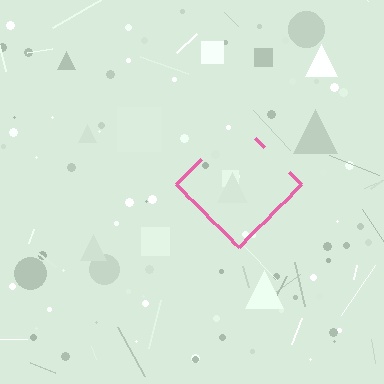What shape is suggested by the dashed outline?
The dashed outline suggests a diamond.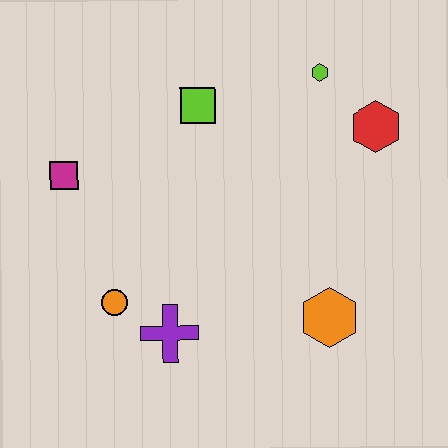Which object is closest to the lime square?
The lime hexagon is closest to the lime square.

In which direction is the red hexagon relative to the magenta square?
The red hexagon is to the right of the magenta square.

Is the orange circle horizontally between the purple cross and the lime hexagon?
No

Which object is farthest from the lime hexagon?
The orange circle is farthest from the lime hexagon.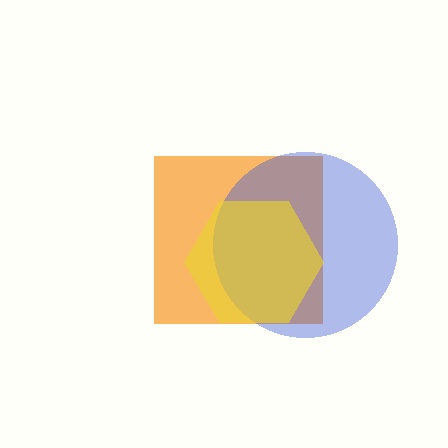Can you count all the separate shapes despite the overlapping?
Yes, there are 3 separate shapes.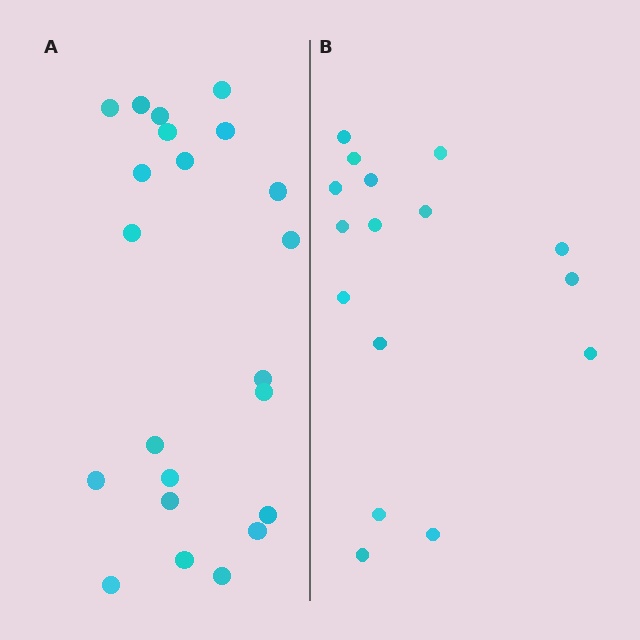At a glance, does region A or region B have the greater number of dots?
Region A (the left region) has more dots.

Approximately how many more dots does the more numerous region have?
Region A has about 6 more dots than region B.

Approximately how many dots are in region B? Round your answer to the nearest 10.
About 20 dots. (The exact count is 16, which rounds to 20.)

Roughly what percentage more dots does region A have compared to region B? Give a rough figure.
About 40% more.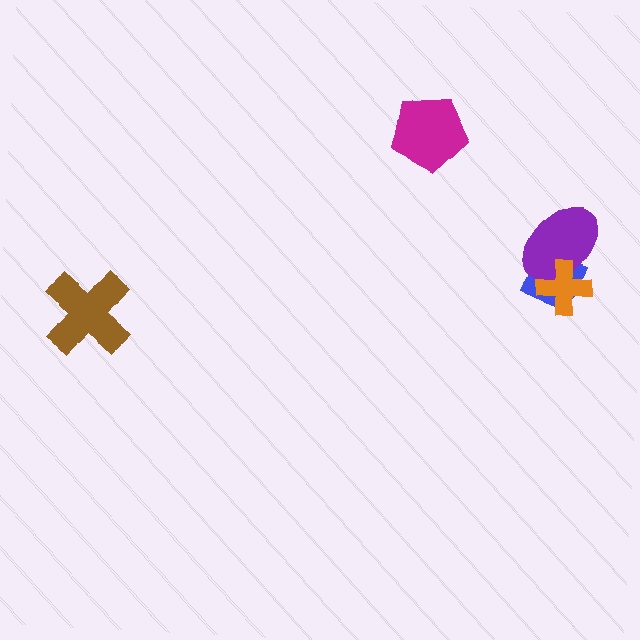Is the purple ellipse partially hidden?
Yes, it is partially covered by another shape.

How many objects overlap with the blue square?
2 objects overlap with the blue square.